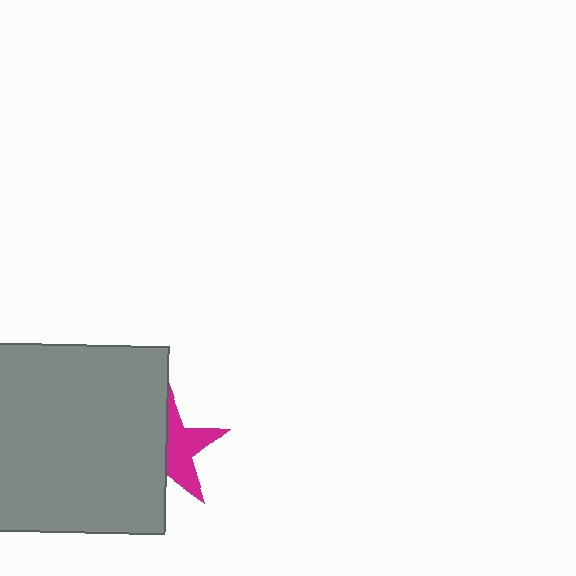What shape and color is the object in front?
The object in front is a gray rectangle.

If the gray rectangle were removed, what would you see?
You would see the complete magenta star.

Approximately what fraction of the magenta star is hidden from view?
Roughly 52% of the magenta star is hidden behind the gray rectangle.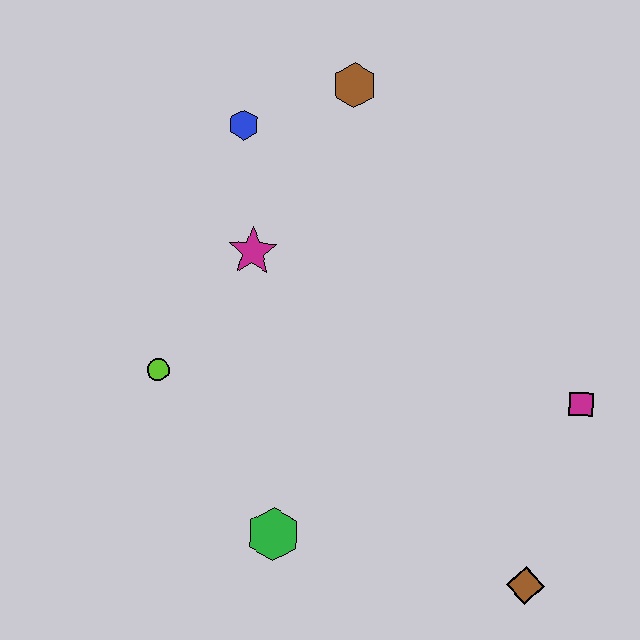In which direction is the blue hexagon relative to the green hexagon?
The blue hexagon is above the green hexagon.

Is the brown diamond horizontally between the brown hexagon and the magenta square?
Yes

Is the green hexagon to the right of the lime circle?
Yes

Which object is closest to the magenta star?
The blue hexagon is closest to the magenta star.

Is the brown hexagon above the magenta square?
Yes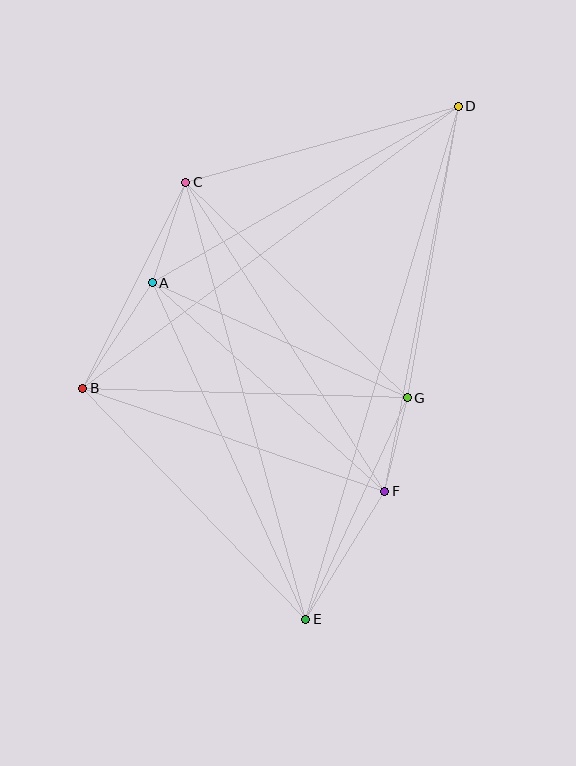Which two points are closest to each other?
Points F and G are closest to each other.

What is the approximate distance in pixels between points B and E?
The distance between B and E is approximately 321 pixels.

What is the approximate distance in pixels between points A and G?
The distance between A and G is approximately 280 pixels.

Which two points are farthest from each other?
Points D and E are farthest from each other.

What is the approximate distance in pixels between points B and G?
The distance between B and G is approximately 325 pixels.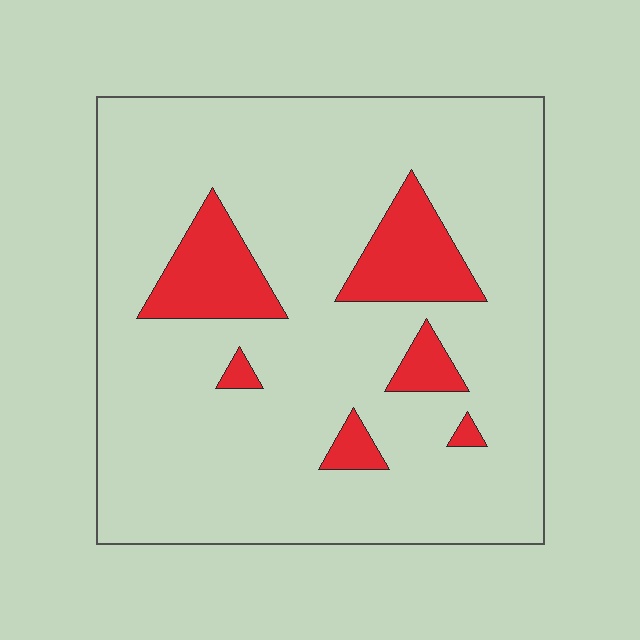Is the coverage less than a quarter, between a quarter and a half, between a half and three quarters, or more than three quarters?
Less than a quarter.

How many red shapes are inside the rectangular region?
6.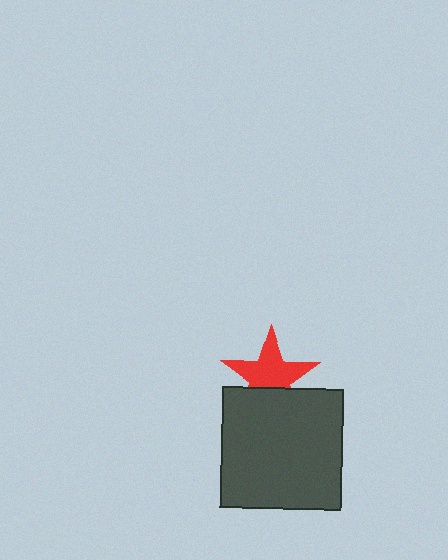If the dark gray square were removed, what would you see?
You would see the complete red star.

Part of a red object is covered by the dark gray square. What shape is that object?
It is a star.